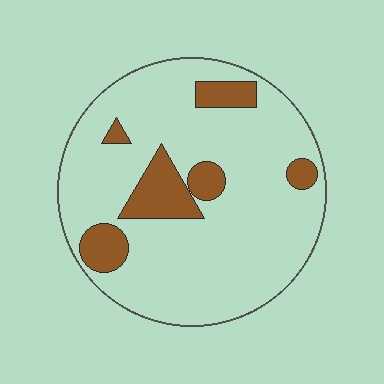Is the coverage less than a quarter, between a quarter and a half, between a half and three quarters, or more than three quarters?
Less than a quarter.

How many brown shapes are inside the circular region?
6.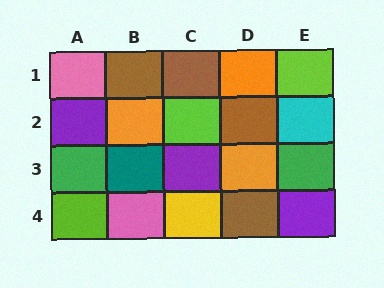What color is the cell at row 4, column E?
Purple.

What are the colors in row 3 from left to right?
Green, teal, purple, orange, green.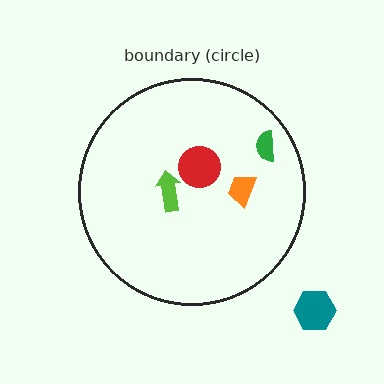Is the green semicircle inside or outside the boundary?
Inside.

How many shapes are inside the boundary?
4 inside, 1 outside.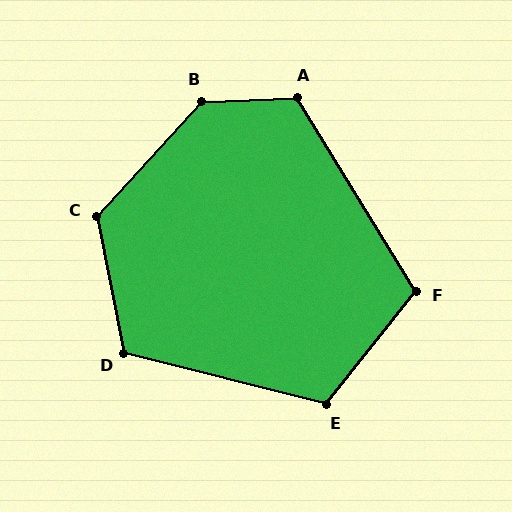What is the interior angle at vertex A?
Approximately 119 degrees (obtuse).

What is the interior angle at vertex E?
Approximately 114 degrees (obtuse).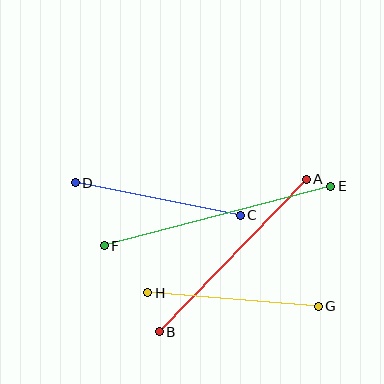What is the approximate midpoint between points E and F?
The midpoint is at approximately (218, 216) pixels.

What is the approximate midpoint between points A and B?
The midpoint is at approximately (233, 255) pixels.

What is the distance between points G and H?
The distance is approximately 171 pixels.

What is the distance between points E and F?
The distance is approximately 234 pixels.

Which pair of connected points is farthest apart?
Points E and F are farthest apart.